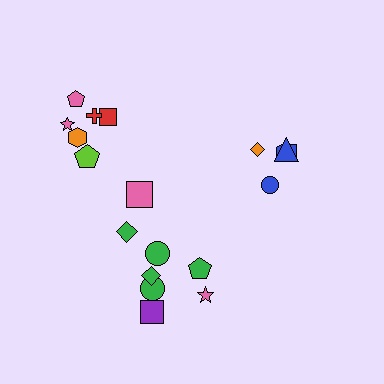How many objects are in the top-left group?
There are 7 objects.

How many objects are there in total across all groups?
There are 19 objects.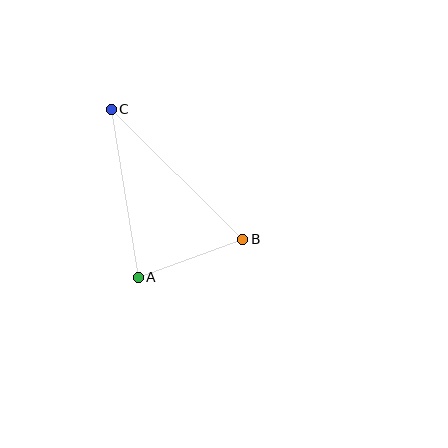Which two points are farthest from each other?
Points B and C are farthest from each other.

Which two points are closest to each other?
Points A and B are closest to each other.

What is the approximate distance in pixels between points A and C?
The distance between A and C is approximately 170 pixels.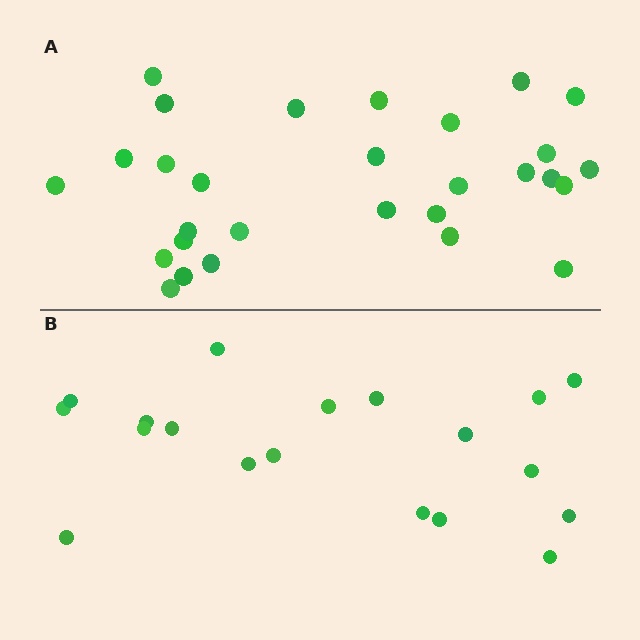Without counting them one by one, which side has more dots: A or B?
Region A (the top region) has more dots.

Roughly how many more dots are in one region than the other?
Region A has roughly 10 or so more dots than region B.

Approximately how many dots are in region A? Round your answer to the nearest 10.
About 30 dots. (The exact count is 29, which rounds to 30.)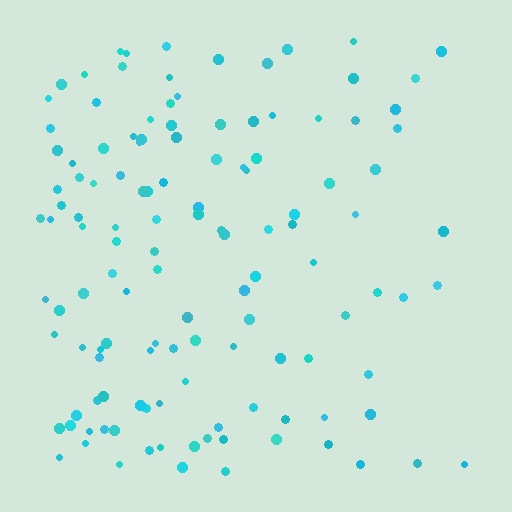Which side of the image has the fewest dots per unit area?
The right.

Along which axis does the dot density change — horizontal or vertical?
Horizontal.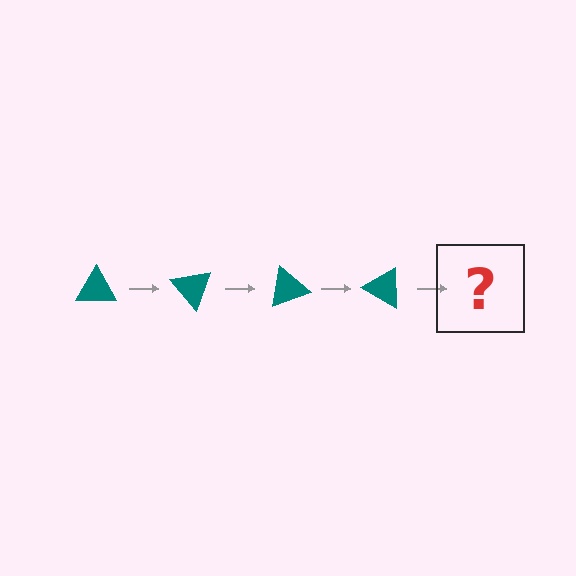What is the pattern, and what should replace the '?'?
The pattern is that the triangle rotates 50 degrees each step. The '?' should be a teal triangle rotated 200 degrees.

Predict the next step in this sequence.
The next step is a teal triangle rotated 200 degrees.